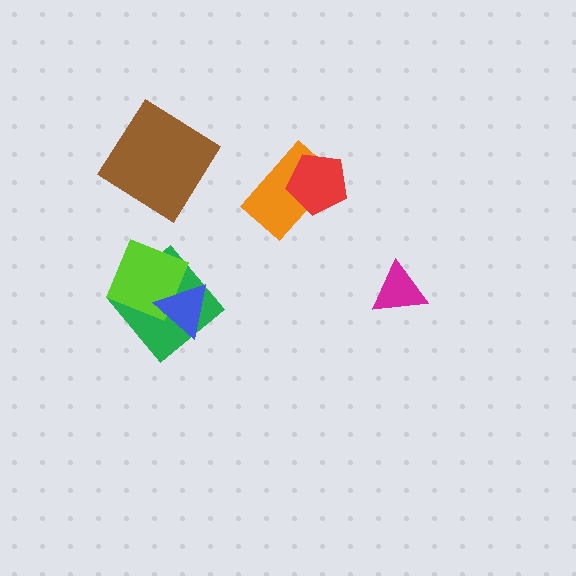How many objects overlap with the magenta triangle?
0 objects overlap with the magenta triangle.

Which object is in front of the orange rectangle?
The red pentagon is in front of the orange rectangle.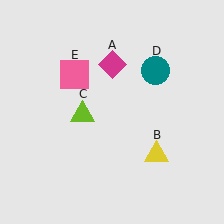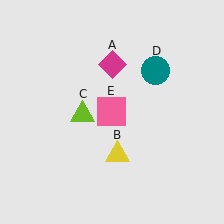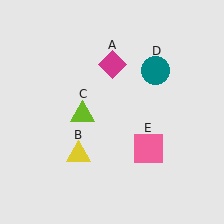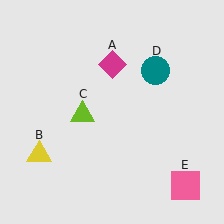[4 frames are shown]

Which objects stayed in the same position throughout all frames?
Magenta diamond (object A) and lime triangle (object C) and teal circle (object D) remained stationary.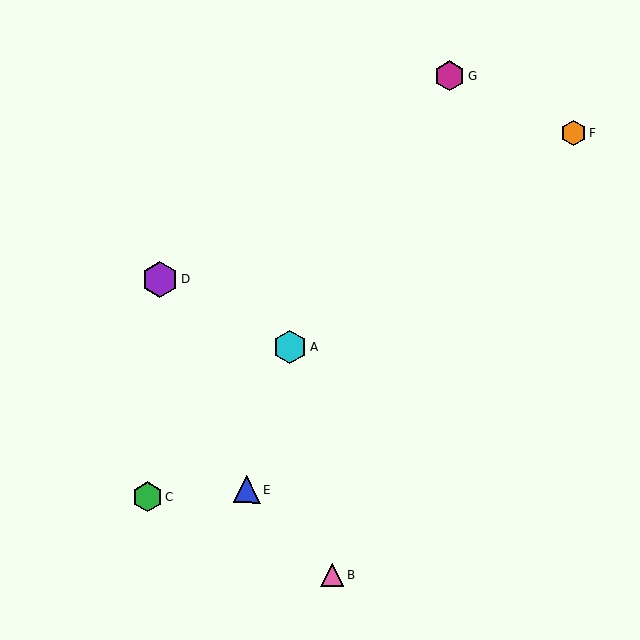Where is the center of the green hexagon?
The center of the green hexagon is at (147, 496).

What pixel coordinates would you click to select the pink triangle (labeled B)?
Click at (332, 575) to select the pink triangle B.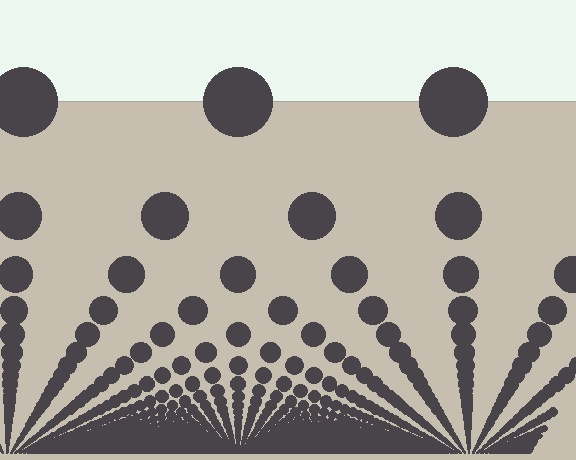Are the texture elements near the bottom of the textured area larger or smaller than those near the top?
Smaller. The gradient is inverted — elements near the bottom are smaller and denser.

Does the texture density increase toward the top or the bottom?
Density increases toward the bottom.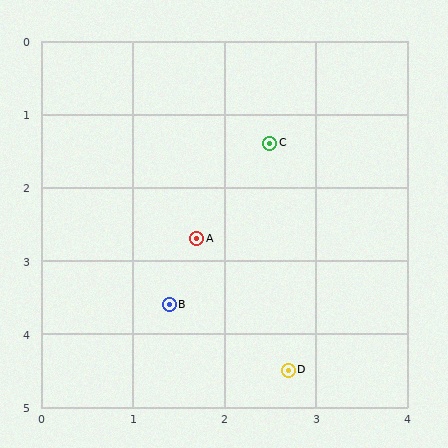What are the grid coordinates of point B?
Point B is at approximately (1.4, 3.6).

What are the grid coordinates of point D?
Point D is at approximately (2.7, 4.5).